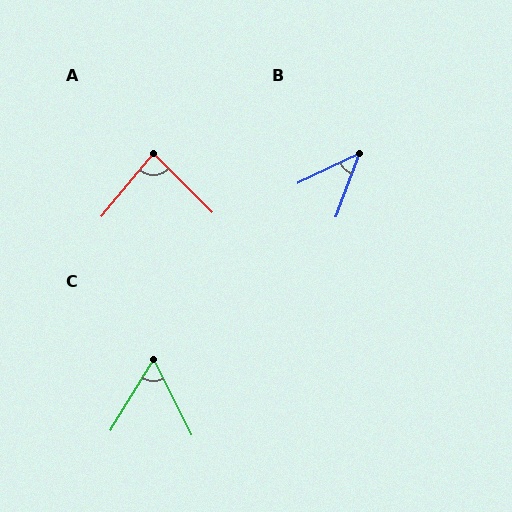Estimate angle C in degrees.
Approximately 58 degrees.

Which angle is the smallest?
B, at approximately 44 degrees.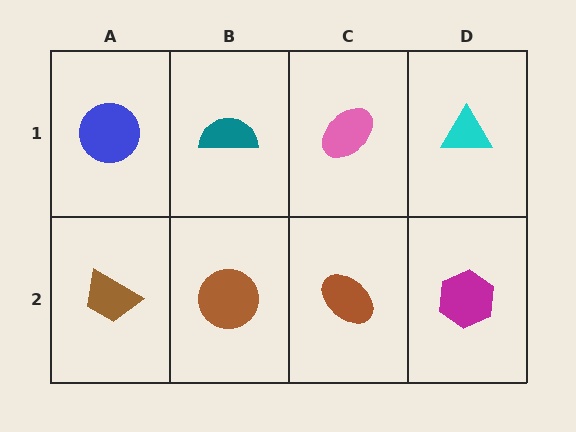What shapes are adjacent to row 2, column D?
A cyan triangle (row 1, column D), a brown ellipse (row 2, column C).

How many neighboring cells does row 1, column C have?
3.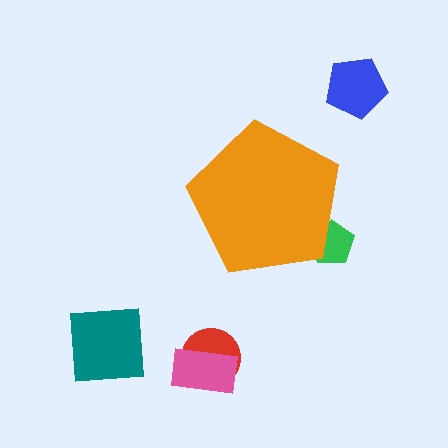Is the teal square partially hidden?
No, the teal square is fully visible.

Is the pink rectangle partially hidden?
No, the pink rectangle is fully visible.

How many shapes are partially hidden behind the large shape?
1 shape is partially hidden.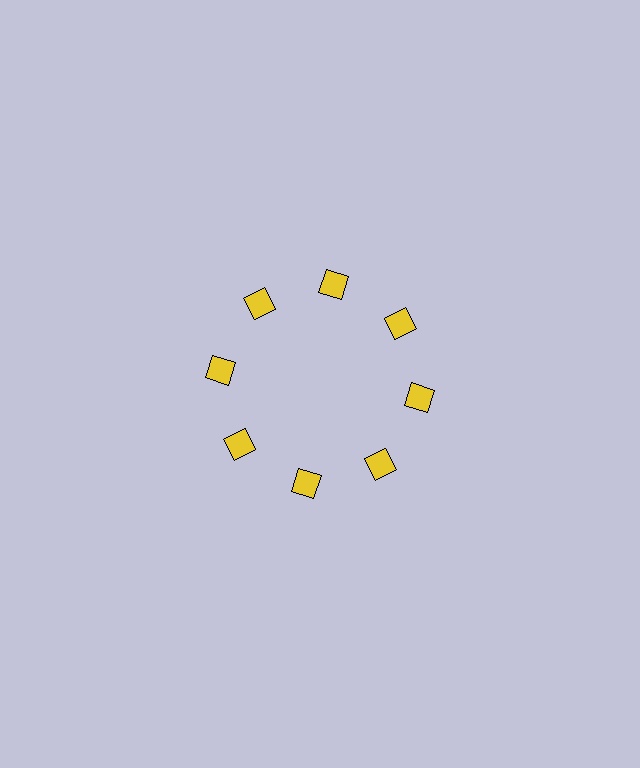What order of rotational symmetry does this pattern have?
This pattern has 8-fold rotational symmetry.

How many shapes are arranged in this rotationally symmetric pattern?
There are 8 shapes, arranged in 8 groups of 1.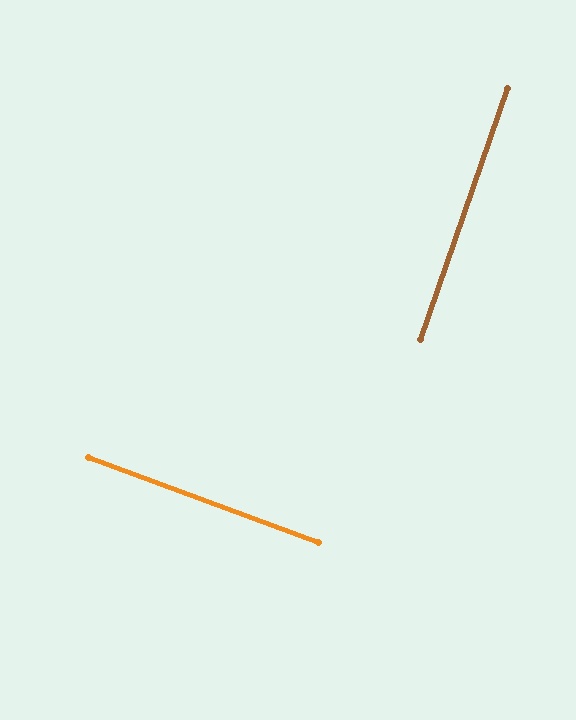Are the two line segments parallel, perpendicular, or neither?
Perpendicular — they meet at approximately 89°.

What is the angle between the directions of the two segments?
Approximately 89 degrees.